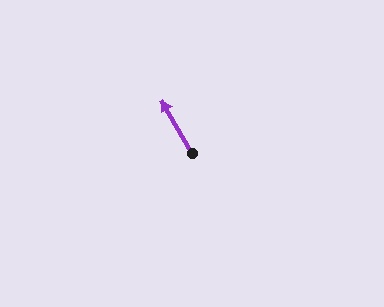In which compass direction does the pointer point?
Northwest.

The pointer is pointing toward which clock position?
Roughly 11 o'clock.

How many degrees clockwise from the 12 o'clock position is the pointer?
Approximately 330 degrees.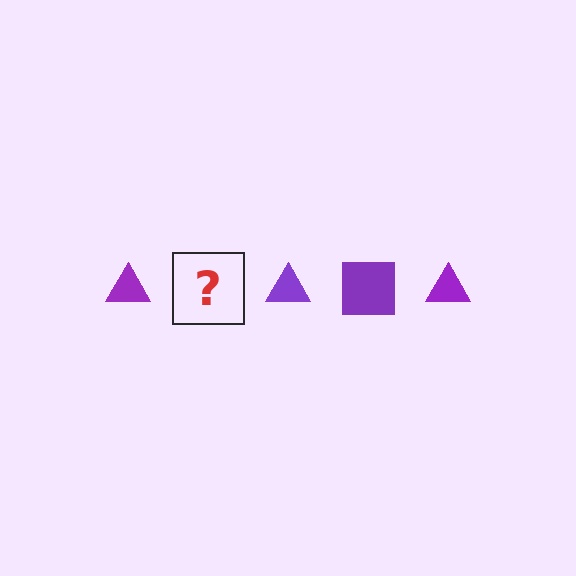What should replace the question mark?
The question mark should be replaced with a purple square.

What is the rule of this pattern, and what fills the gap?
The rule is that the pattern cycles through triangle, square shapes in purple. The gap should be filled with a purple square.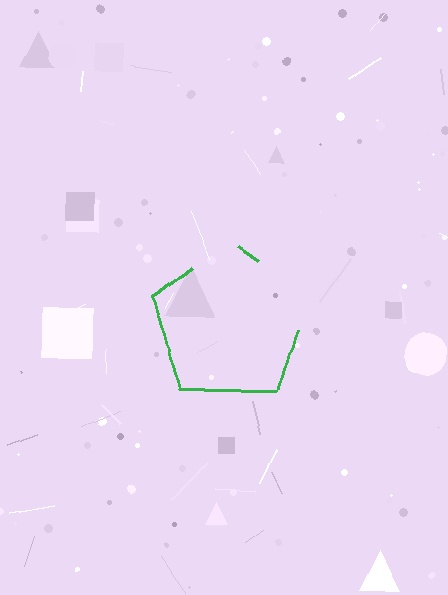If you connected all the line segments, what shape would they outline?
They would outline a pentagon.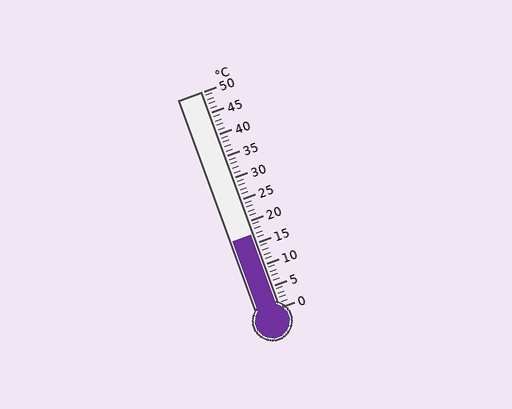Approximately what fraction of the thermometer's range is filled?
The thermometer is filled to approximately 35% of its range.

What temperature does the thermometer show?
The thermometer shows approximately 17°C.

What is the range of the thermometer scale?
The thermometer scale ranges from 0°C to 50°C.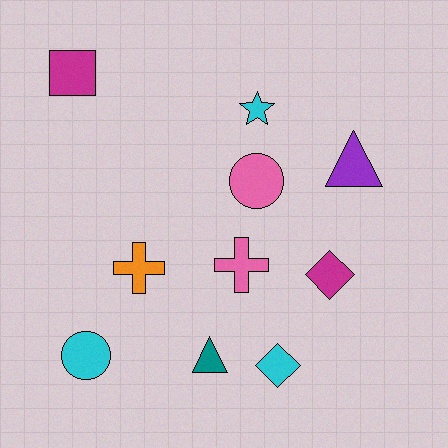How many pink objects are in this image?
There are 2 pink objects.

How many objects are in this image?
There are 10 objects.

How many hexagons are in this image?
There are no hexagons.